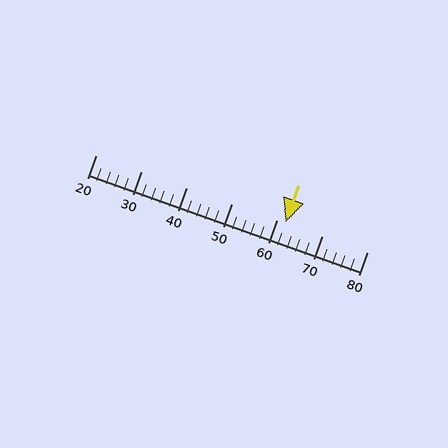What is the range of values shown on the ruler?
The ruler shows values from 20 to 80.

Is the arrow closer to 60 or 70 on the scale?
The arrow is closer to 60.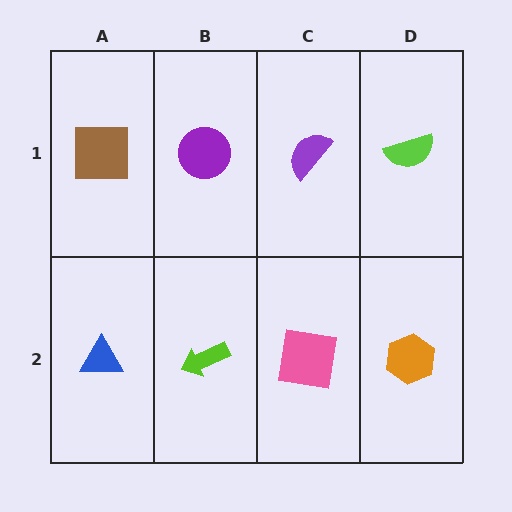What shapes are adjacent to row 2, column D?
A lime semicircle (row 1, column D), a pink square (row 2, column C).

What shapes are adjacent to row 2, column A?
A brown square (row 1, column A), a lime arrow (row 2, column B).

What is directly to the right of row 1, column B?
A purple semicircle.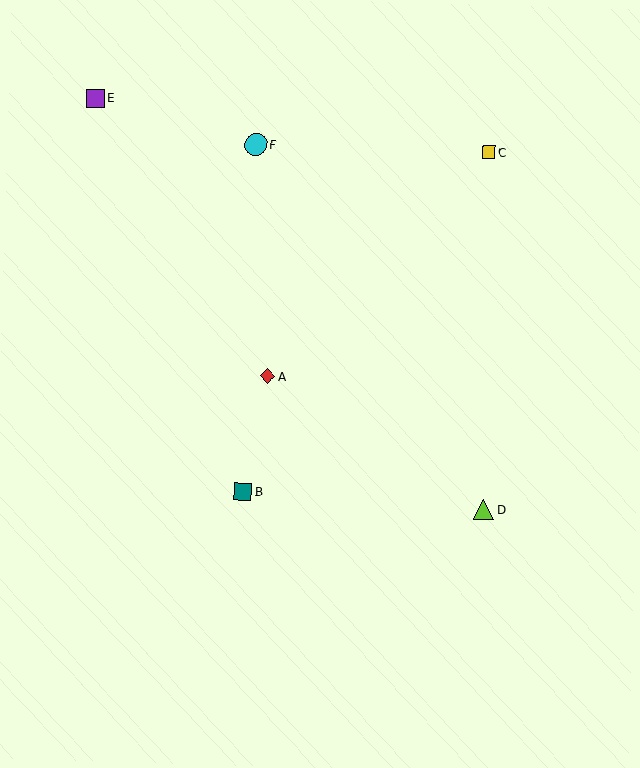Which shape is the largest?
The cyan circle (labeled F) is the largest.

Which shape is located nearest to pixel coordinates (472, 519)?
The lime triangle (labeled D) at (484, 510) is nearest to that location.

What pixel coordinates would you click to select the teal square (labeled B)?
Click at (243, 491) to select the teal square B.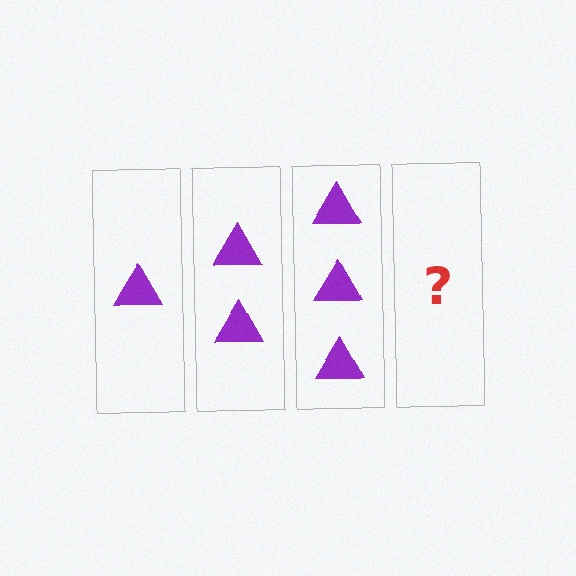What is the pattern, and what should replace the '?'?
The pattern is that each step adds one more triangle. The '?' should be 4 triangles.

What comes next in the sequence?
The next element should be 4 triangles.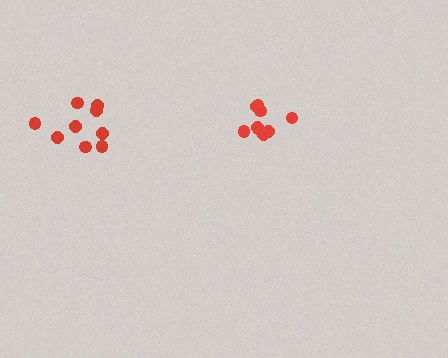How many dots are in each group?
Group 1: 9 dots, Group 2: 9 dots (18 total).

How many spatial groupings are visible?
There are 2 spatial groupings.